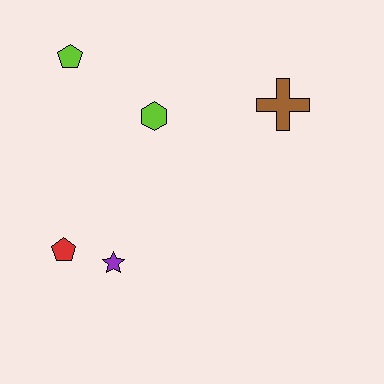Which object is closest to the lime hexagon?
The lime pentagon is closest to the lime hexagon.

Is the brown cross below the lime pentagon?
Yes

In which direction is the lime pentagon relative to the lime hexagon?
The lime pentagon is to the left of the lime hexagon.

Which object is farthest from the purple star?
The brown cross is farthest from the purple star.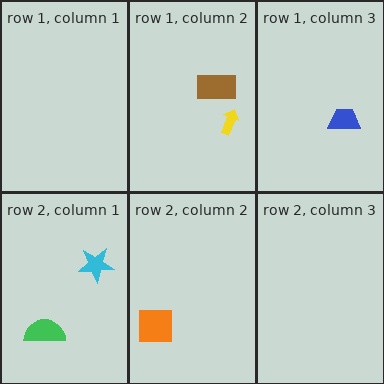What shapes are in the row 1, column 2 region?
The brown rectangle, the yellow arrow.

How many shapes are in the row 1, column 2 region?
2.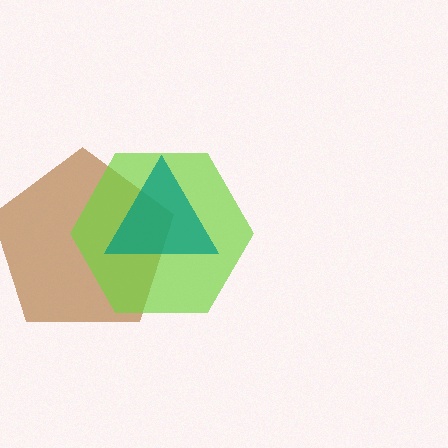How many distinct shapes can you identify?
There are 3 distinct shapes: a brown pentagon, a lime hexagon, a teal triangle.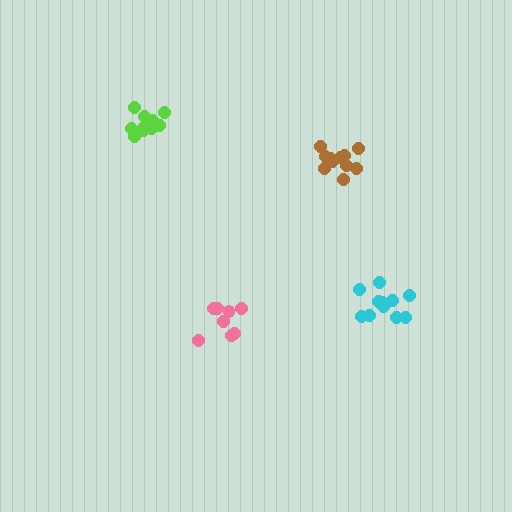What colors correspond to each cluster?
The clusters are colored: pink, cyan, brown, lime.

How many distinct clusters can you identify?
There are 4 distinct clusters.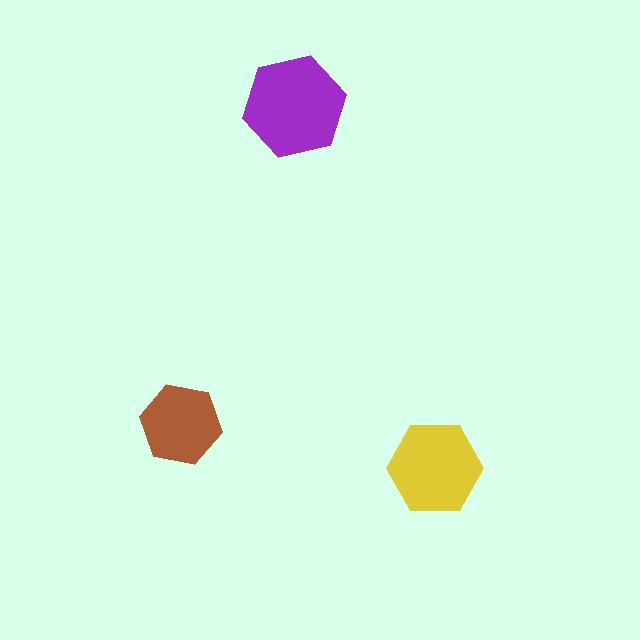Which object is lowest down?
The yellow hexagon is bottommost.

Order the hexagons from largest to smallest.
the purple one, the yellow one, the brown one.